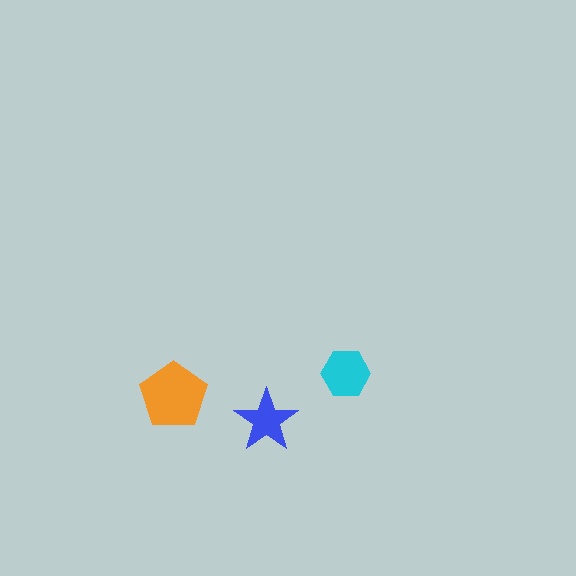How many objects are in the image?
There are 3 objects in the image.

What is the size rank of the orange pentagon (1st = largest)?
1st.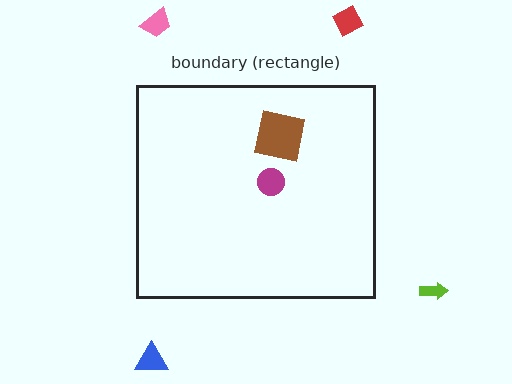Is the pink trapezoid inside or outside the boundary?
Outside.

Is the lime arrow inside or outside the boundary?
Outside.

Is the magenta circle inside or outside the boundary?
Inside.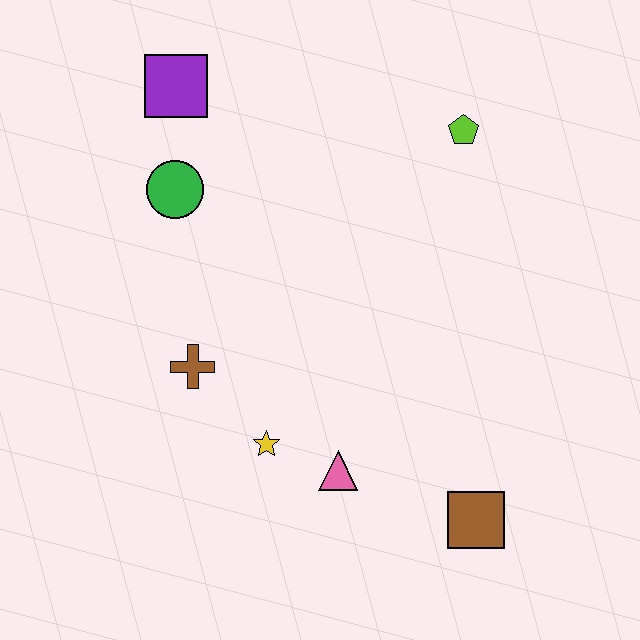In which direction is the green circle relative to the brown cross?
The green circle is above the brown cross.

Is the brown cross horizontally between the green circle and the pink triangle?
Yes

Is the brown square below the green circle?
Yes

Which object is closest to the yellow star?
The pink triangle is closest to the yellow star.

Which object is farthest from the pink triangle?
The purple square is farthest from the pink triangle.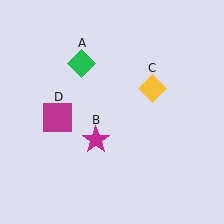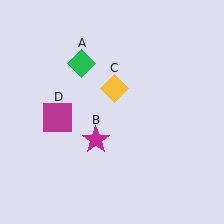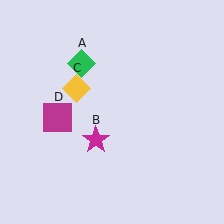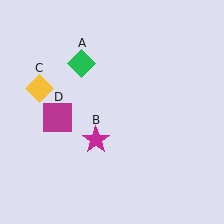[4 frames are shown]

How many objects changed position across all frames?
1 object changed position: yellow diamond (object C).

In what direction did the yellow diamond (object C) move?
The yellow diamond (object C) moved left.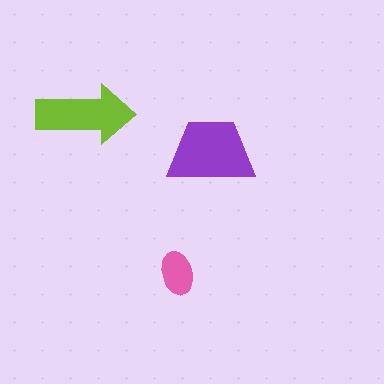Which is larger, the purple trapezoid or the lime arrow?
The purple trapezoid.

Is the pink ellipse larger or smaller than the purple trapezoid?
Smaller.